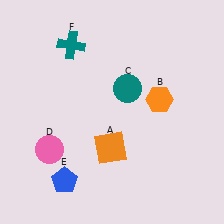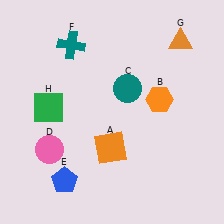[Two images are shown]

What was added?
An orange triangle (G), a green square (H) were added in Image 2.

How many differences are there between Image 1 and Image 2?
There are 2 differences between the two images.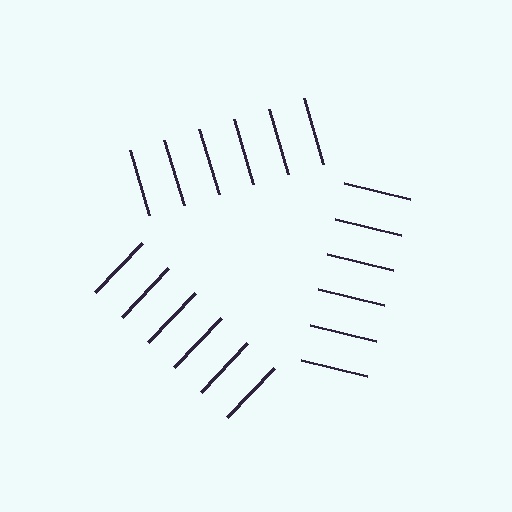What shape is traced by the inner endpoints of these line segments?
An illusory triangle — the line segments terminate on its edges but no continuous stroke is drawn.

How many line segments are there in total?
18 — 6 along each of the 3 edges.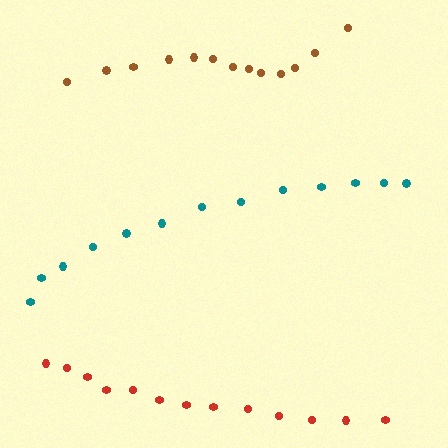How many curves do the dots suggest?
There are 3 distinct paths.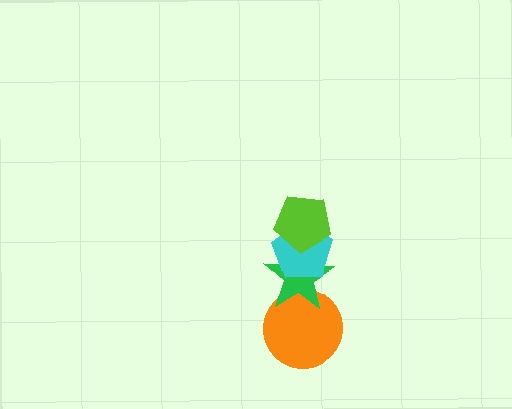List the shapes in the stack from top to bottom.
From top to bottom: the lime pentagon, the cyan pentagon, the green star, the orange circle.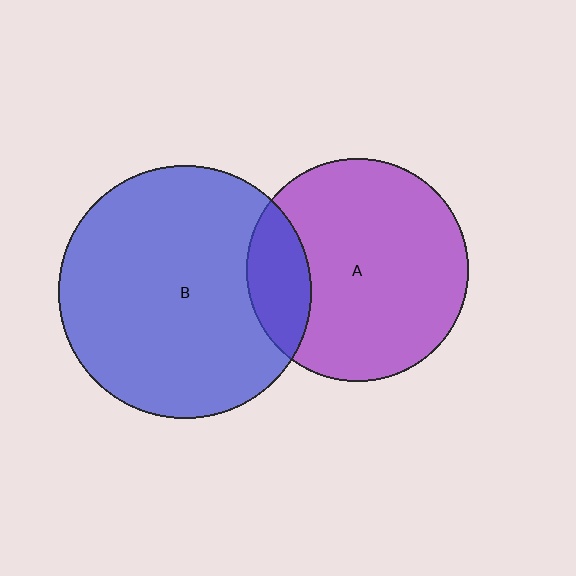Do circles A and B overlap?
Yes.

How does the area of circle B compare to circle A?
Approximately 1.3 times.